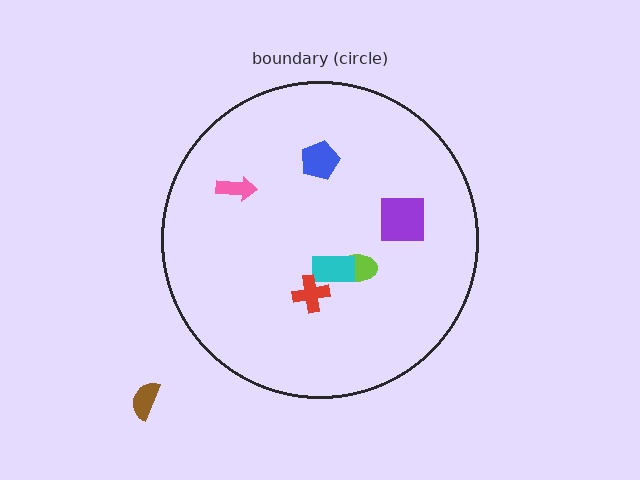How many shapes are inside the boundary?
6 inside, 1 outside.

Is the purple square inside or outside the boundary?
Inside.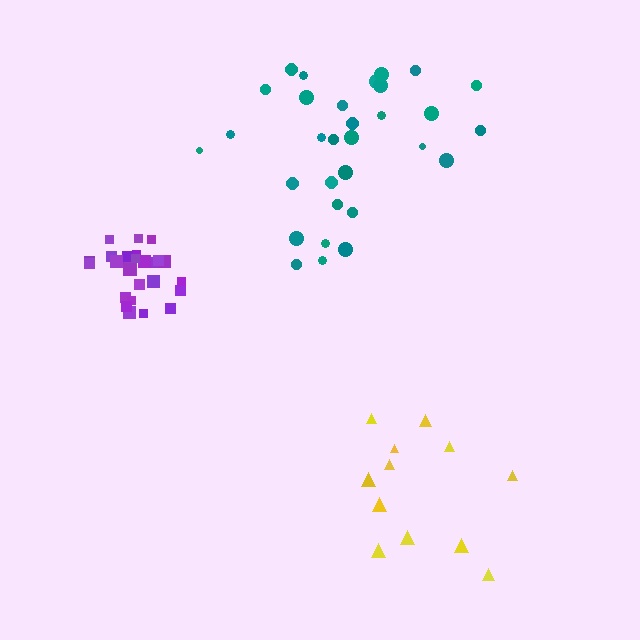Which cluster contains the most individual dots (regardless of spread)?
Teal (31).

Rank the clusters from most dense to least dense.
purple, yellow, teal.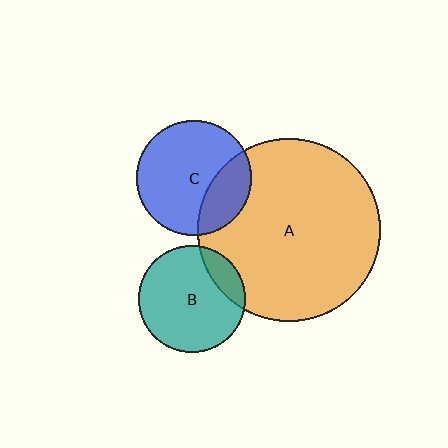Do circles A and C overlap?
Yes.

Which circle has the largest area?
Circle A (orange).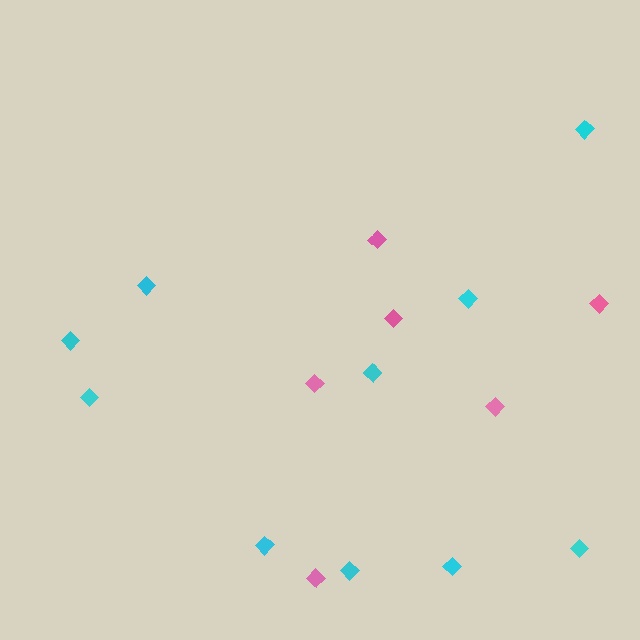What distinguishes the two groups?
There are 2 groups: one group of cyan diamonds (10) and one group of pink diamonds (6).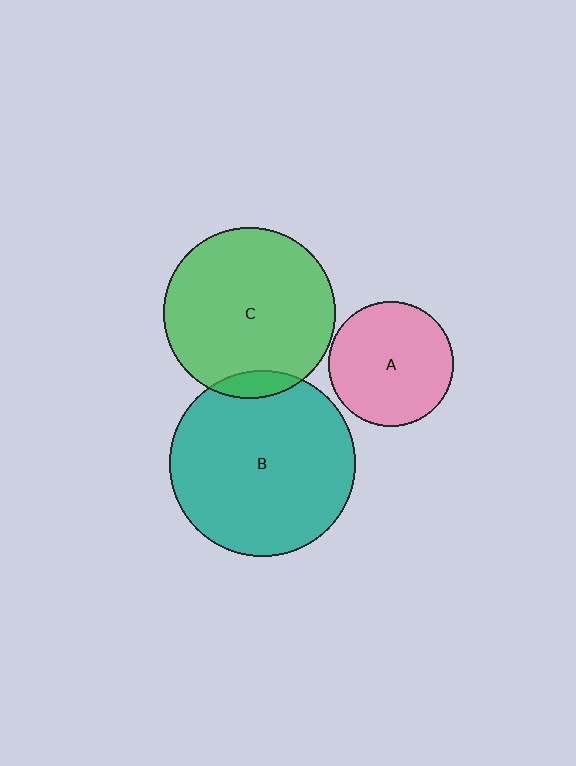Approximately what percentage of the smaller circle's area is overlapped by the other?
Approximately 10%.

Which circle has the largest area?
Circle B (teal).